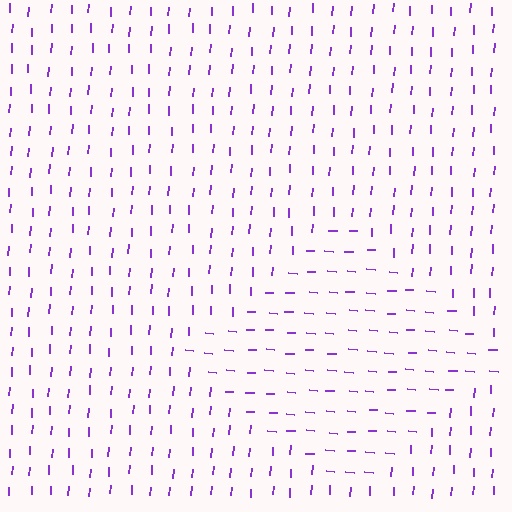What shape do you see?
I see a diamond.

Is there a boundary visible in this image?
Yes, there is a texture boundary formed by a change in line orientation.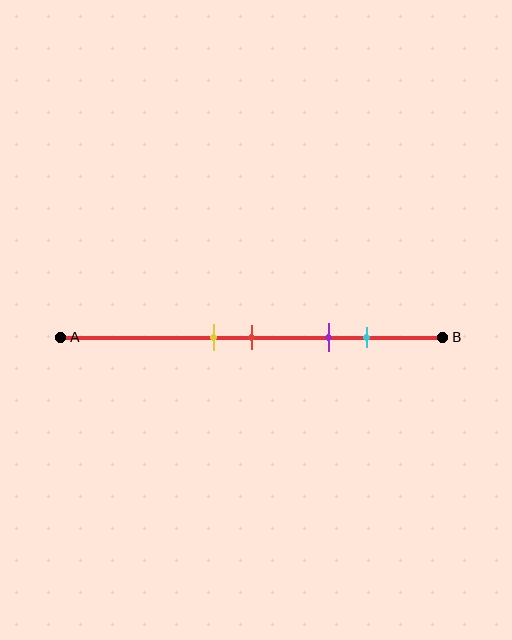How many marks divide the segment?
There are 4 marks dividing the segment.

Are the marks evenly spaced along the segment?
No, the marks are not evenly spaced.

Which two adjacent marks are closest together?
The yellow and red marks are the closest adjacent pair.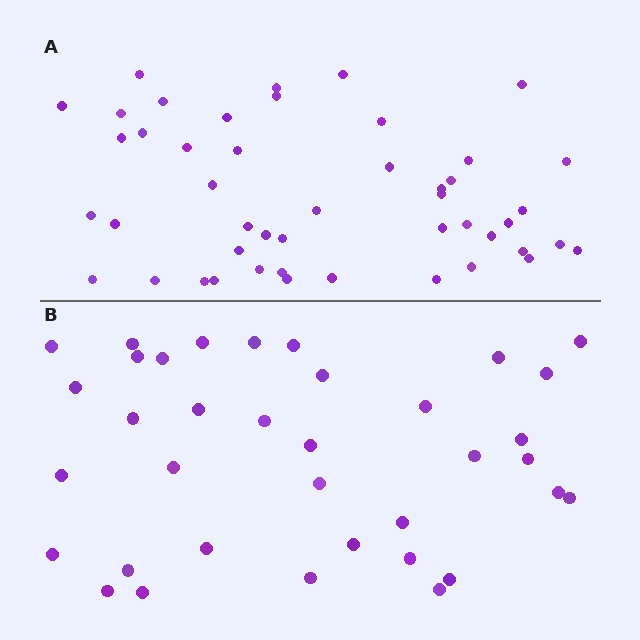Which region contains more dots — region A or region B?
Region A (the top region) has more dots.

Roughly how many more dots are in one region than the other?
Region A has roughly 12 or so more dots than region B.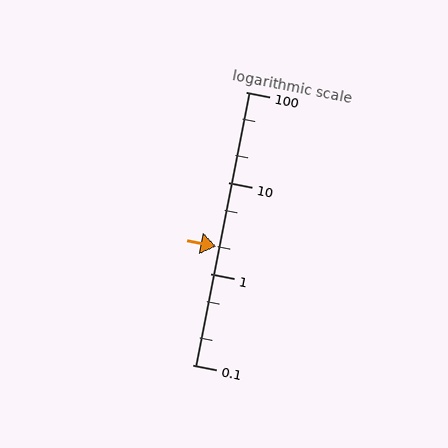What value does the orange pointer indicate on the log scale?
The pointer indicates approximately 2.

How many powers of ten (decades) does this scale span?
The scale spans 3 decades, from 0.1 to 100.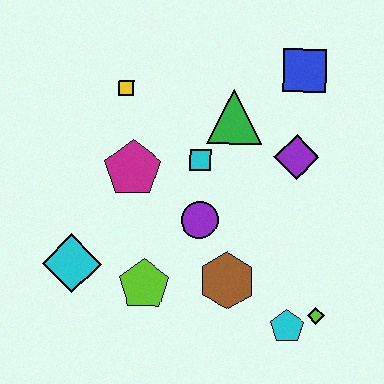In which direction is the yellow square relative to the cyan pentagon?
The yellow square is above the cyan pentagon.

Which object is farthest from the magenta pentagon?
The lime diamond is farthest from the magenta pentagon.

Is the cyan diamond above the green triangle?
No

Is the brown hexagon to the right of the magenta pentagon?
Yes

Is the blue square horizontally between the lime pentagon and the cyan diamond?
No